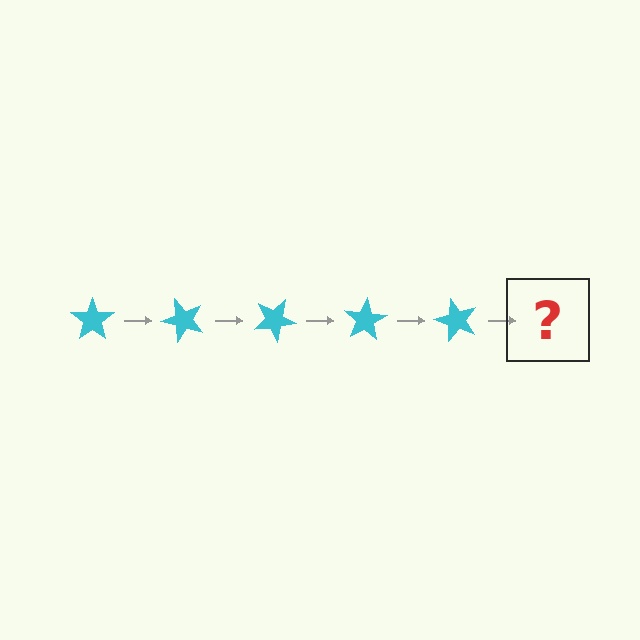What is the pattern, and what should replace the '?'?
The pattern is that the star rotates 50 degrees each step. The '?' should be a cyan star rotated 250 degrees.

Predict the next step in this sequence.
The next step is a cyan star rotated 250 degrees.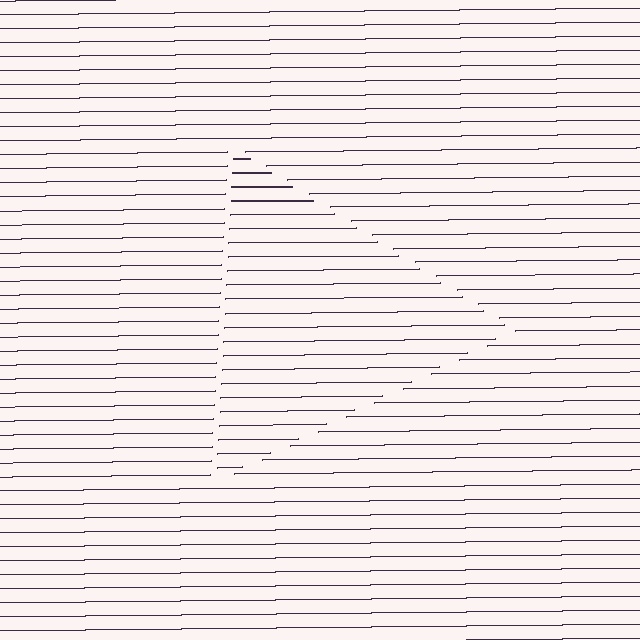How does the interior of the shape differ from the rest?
The interior of the shape contains the same grating, shifted by half a period — the contour is defined by the phase discontinuity where line-ends from the inner and outer gratings abut.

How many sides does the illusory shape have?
3 sides — the line-ends trace a triangle.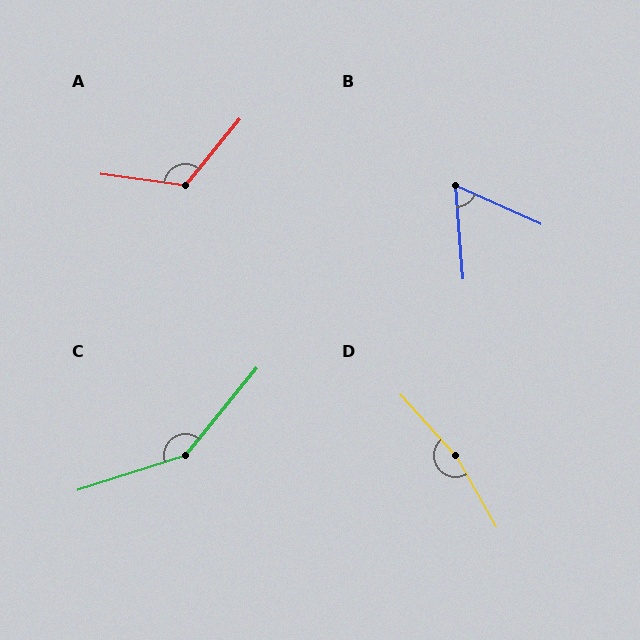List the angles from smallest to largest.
B (62°), A (121°), C (147°), D (168°).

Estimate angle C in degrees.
Approximately 147 degrees.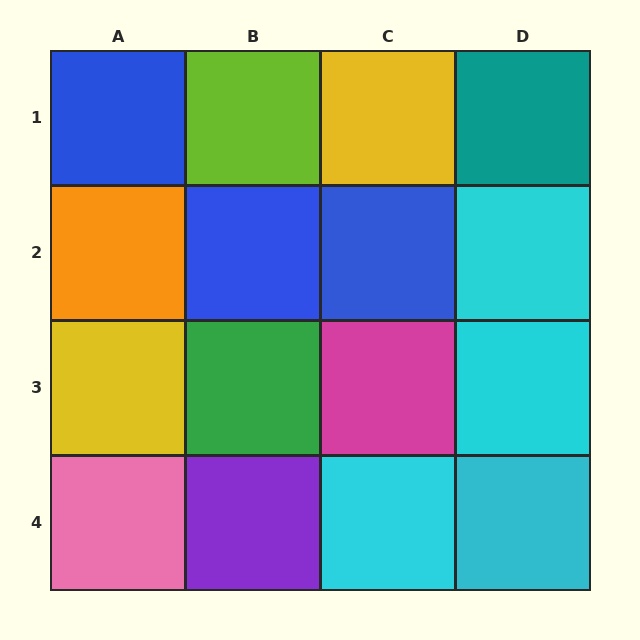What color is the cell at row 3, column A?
Yellow.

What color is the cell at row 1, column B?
Lime.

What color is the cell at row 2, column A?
Orange.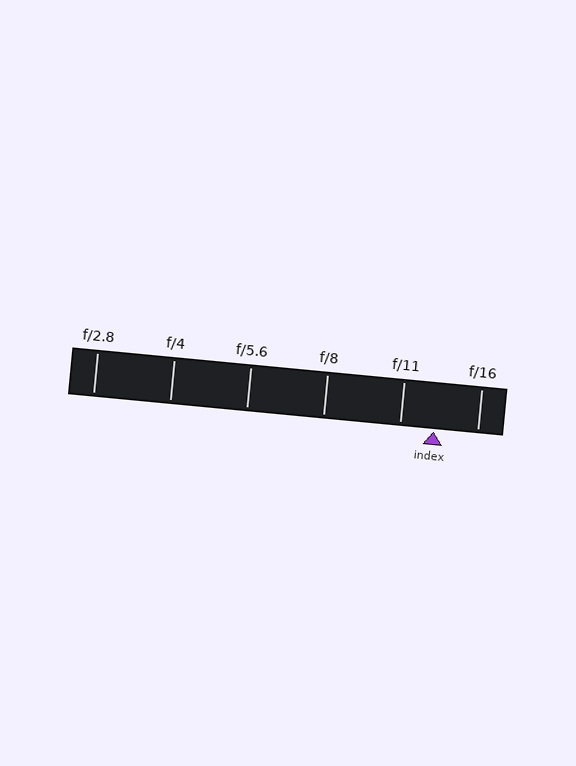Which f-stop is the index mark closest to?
The index mark is closest to f/11.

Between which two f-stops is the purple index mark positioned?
The index mark is between f/11 and f/16.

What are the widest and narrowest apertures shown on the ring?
The widest aperture shown is f/2.8 and the narrowest is f/16.